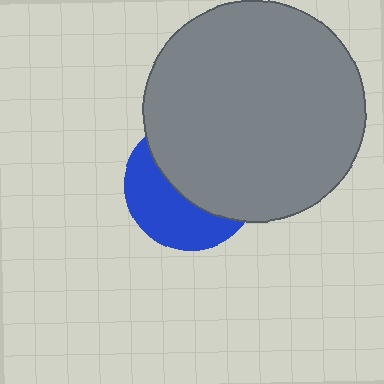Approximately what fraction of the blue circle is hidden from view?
Roughly 57% of the blue circle is hidden behind the gray circle.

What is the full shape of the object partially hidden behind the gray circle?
The partially hidden object is a blue circle.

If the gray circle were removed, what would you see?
You would see the complete blue circle.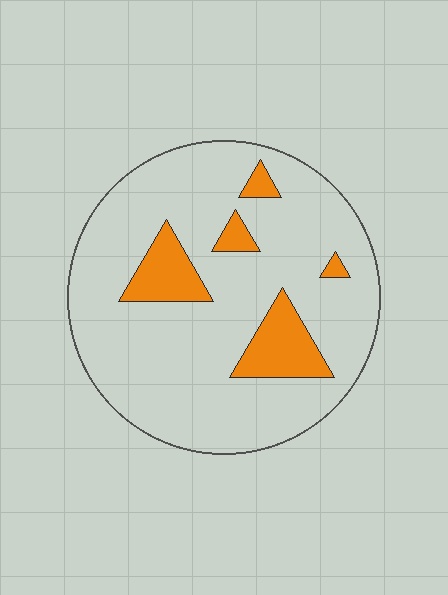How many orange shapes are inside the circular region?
5.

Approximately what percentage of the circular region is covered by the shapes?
Approximately 15%.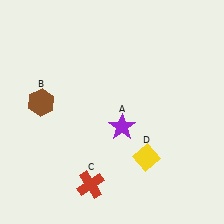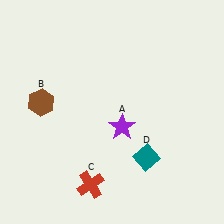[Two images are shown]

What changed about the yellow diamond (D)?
In Image 1, D is yellow. In Image 2, it changed to teal.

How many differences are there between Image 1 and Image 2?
There is 1 difference between the two images.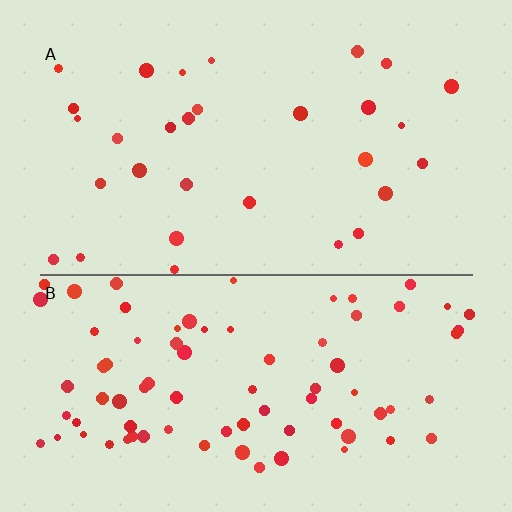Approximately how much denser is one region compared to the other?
Approximately 2.7× — region B over region A.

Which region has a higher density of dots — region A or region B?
B (the bottom).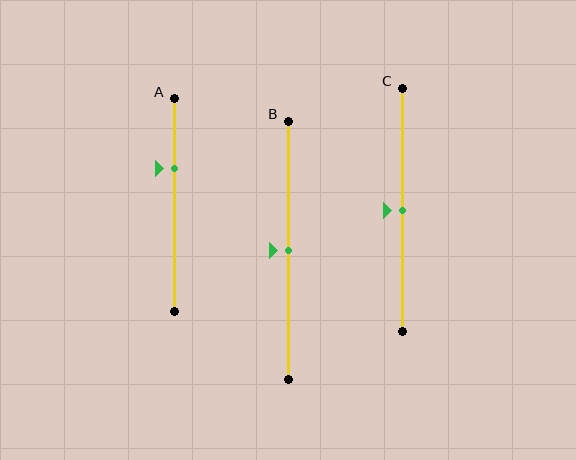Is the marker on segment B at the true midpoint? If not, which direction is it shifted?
Yes, the marker on segment B is at the true midpoint.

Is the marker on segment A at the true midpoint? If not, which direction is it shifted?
No, the marker on segment A is shifted upward by about 17% of the segment length.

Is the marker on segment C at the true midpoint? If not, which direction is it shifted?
Yes, the marker on segment C is at the true midpoint.